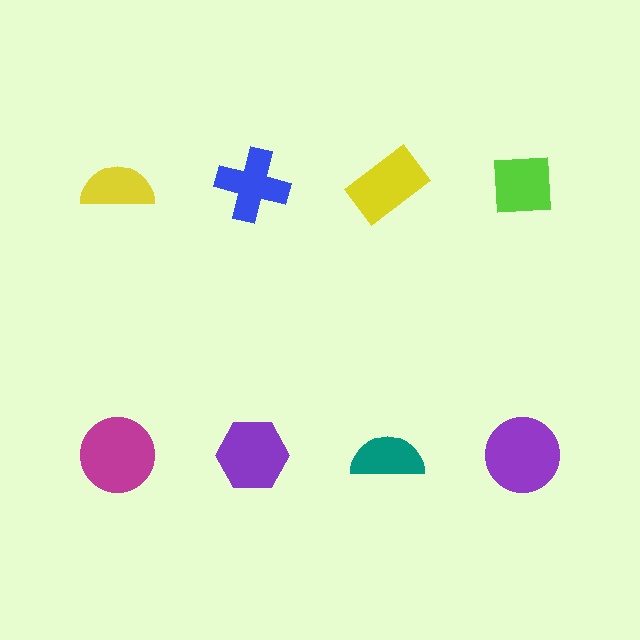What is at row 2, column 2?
A purple hexagon.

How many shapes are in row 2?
4 shapes.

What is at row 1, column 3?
A yellow rectangle.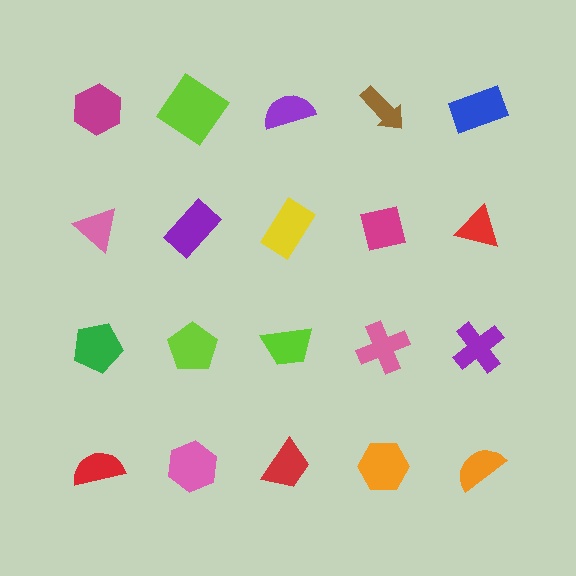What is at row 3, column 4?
A pink cross.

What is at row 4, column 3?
A red trapezoid.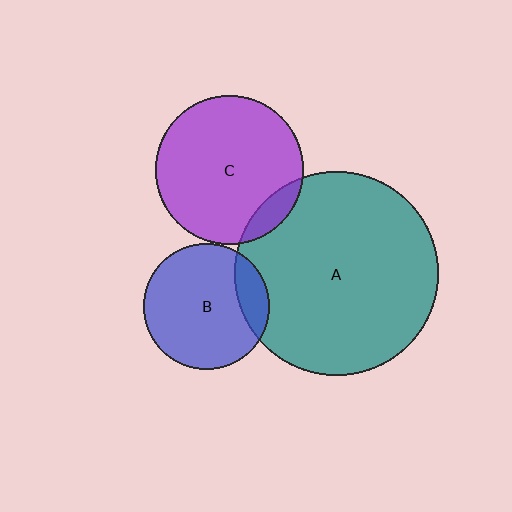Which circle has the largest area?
Circle A (teal).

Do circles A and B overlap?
Yes.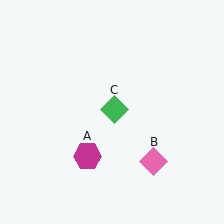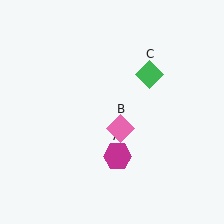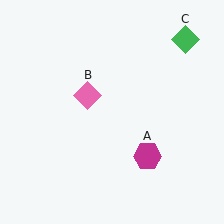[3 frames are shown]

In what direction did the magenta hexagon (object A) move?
The magenta hexagon (object A) moved right.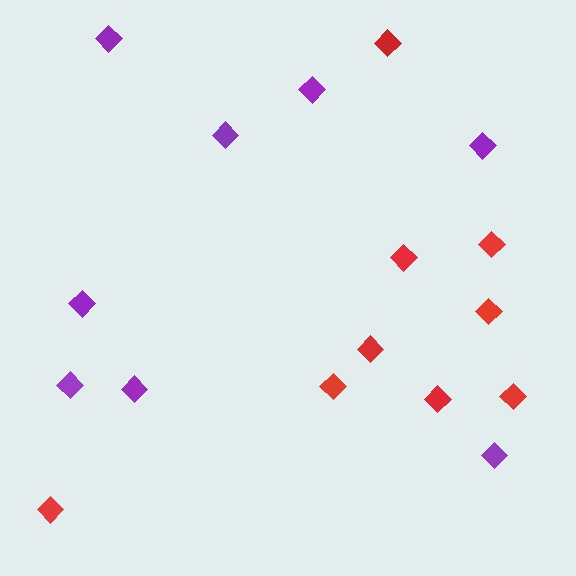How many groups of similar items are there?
There are 2 groups: one group of purple diamonds (8) and one group of red diamonds (9).